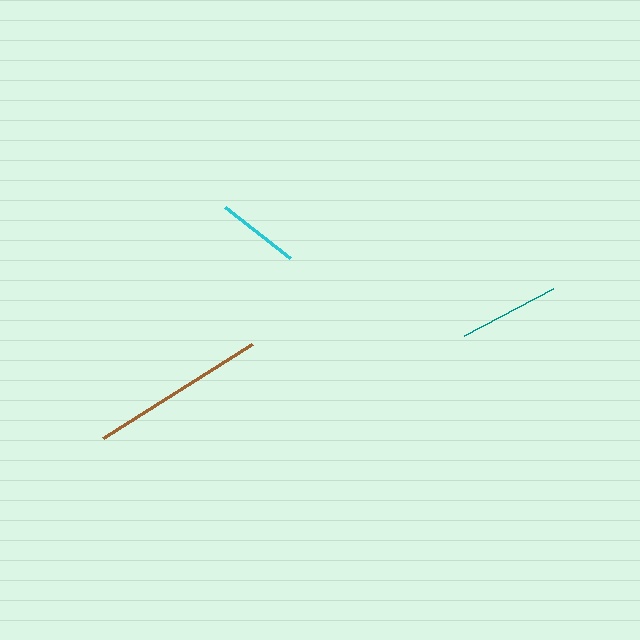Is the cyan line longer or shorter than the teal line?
The teal line is longer than the cyan line.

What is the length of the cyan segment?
The cyan segment is approximately 83 pixels long.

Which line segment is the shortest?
The cyan line is the shortest at approximately 83 pixels.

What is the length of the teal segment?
The teal segment is approximately 100 pixels long.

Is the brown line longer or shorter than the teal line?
The brown line is longer than the teal line.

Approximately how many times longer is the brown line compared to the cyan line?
The brown line is approximately 2.1 times the length of the cyan line.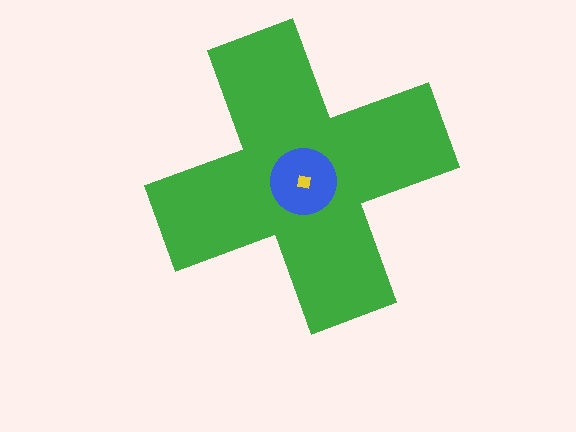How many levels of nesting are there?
3.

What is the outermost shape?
The green cross.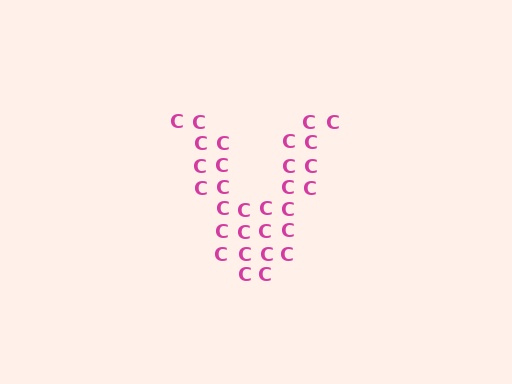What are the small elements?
The small elements are letter C's.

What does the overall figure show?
The overall figure shows the letter V.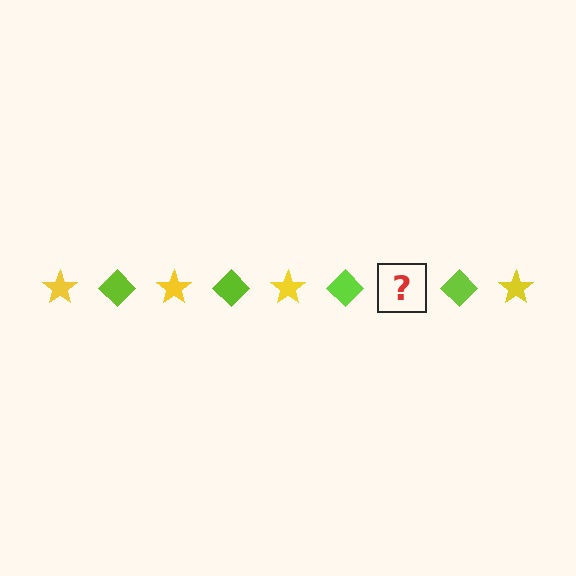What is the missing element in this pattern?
The missing element is a yellow star.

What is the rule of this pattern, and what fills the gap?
The rule is that the pattern alternates between yellow star and lime diamond. The gap should be filled with a yellow star.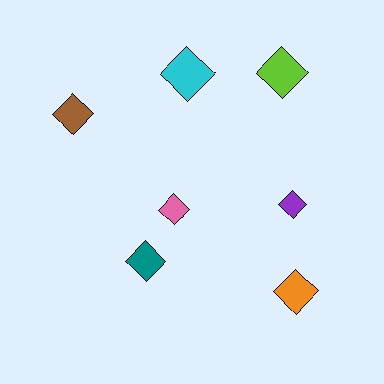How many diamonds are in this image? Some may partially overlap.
There are 7 diamonds.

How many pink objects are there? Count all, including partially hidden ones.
There is 1 pink object.